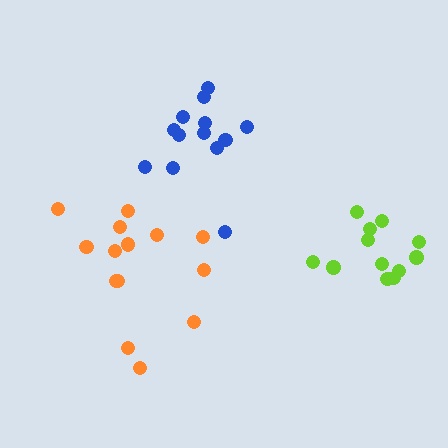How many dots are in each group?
Group 1: 13 dots, Group 2: 12 dots, Group 3: 14 dots (39 total).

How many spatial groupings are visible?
There are 3 spatial groupings.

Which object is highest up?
The blue cluster is topmost.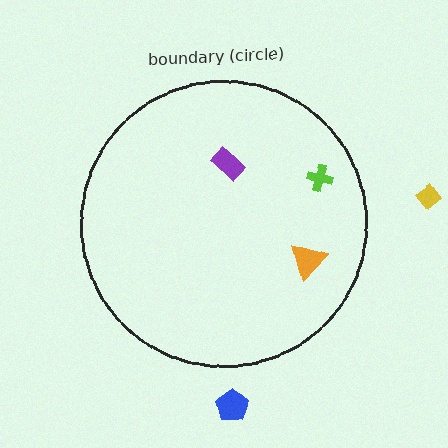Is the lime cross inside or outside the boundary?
Inside.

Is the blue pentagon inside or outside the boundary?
Outside.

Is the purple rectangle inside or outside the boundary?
Inside.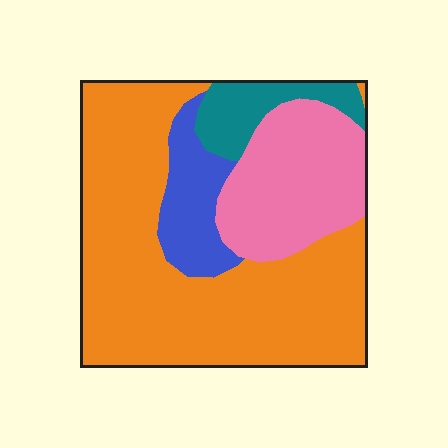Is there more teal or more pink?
Pink.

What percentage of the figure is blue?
Blue takes up less than a quarter of the figure.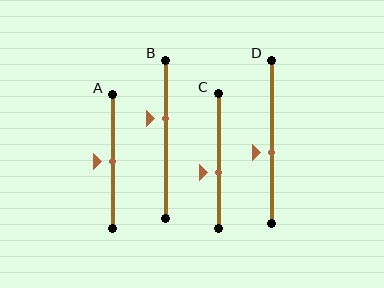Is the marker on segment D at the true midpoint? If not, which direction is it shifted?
No, the marker on segment D is shifted downward by about 7% of the segment length.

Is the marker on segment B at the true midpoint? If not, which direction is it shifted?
No, the marker on segment B is shifted upward by about 13% of the segment length.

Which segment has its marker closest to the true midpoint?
Segment A has its marker closest to the true midpoint.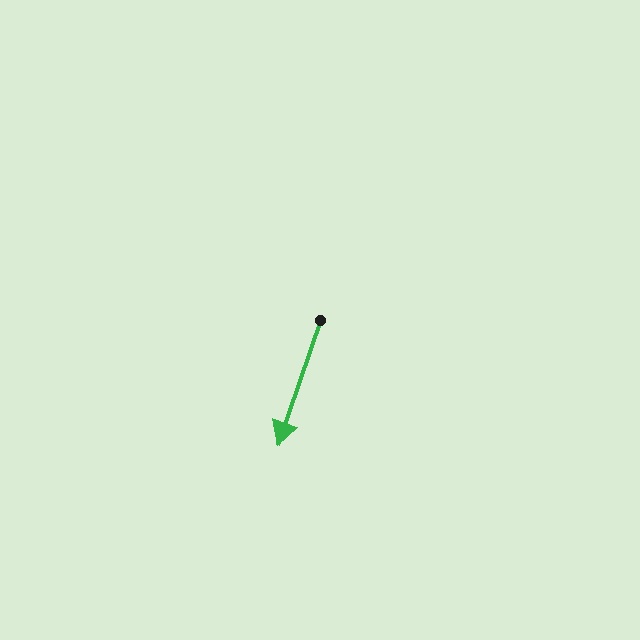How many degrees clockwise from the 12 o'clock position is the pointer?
Approximately 199 degrees.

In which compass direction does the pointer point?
South.